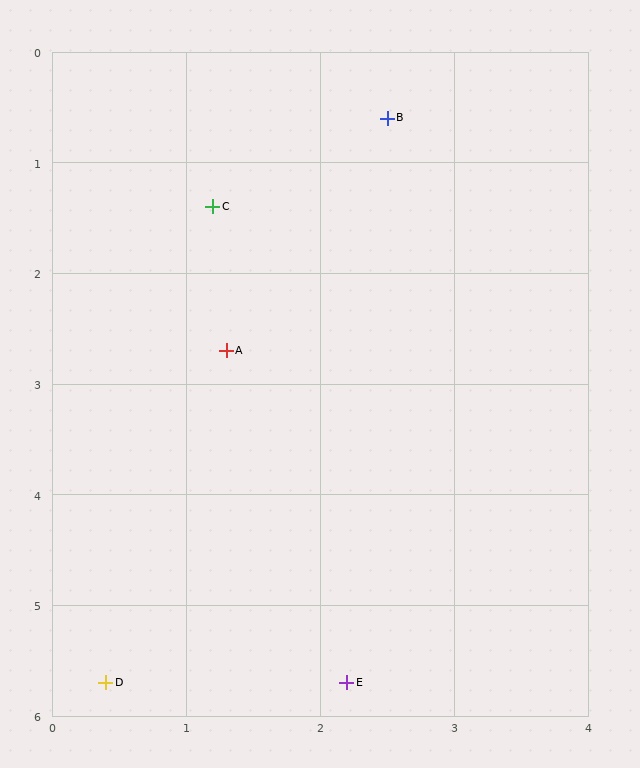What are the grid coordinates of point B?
Point B is at approximately (2.5, 0.6).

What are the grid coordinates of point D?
Point D is at approximately (0.4, 5.7).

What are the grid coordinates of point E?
Point E is at approximately (2.2, 5.7).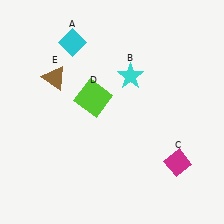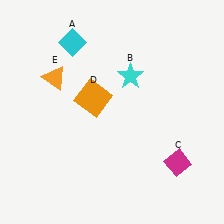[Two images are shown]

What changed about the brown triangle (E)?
In Image 1, E is brown. In Image 2, it changed to orange.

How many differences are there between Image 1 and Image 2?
There are 2 differences between the two images.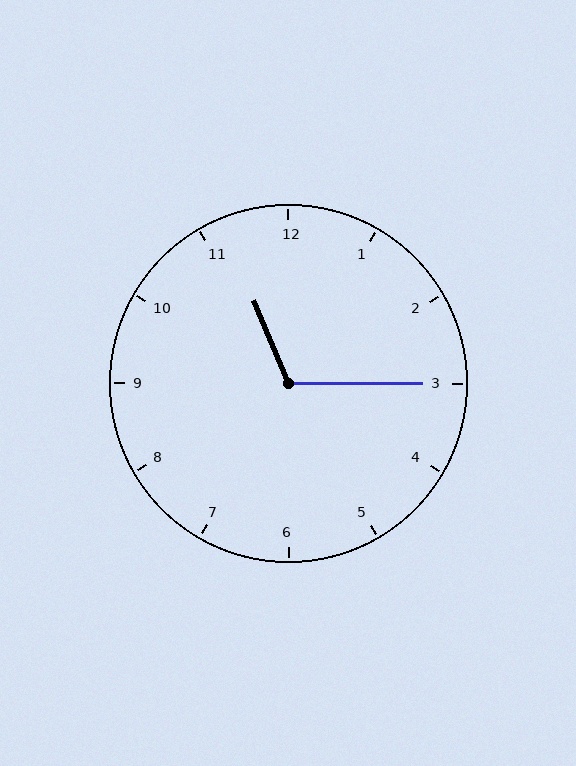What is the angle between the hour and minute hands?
Approximately 112 degrees.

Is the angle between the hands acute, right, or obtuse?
It is obtuse.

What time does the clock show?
11:15.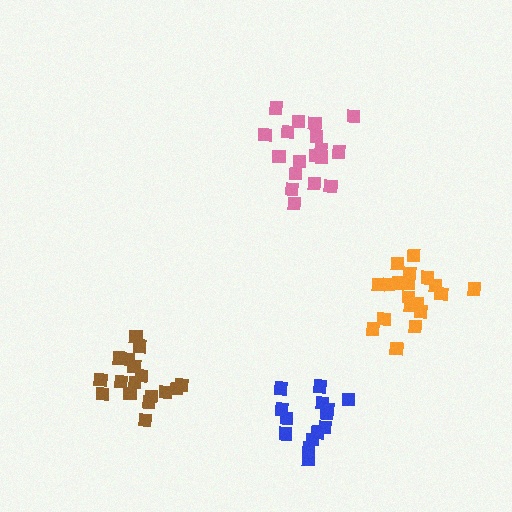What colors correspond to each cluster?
The clusters are colored: pink, orange, brown, blue.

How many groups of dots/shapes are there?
There are 4 groups.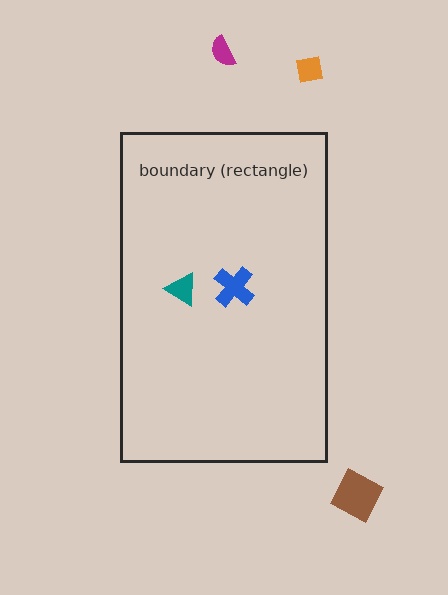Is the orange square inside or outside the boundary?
Outside.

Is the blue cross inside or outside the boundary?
Inside.